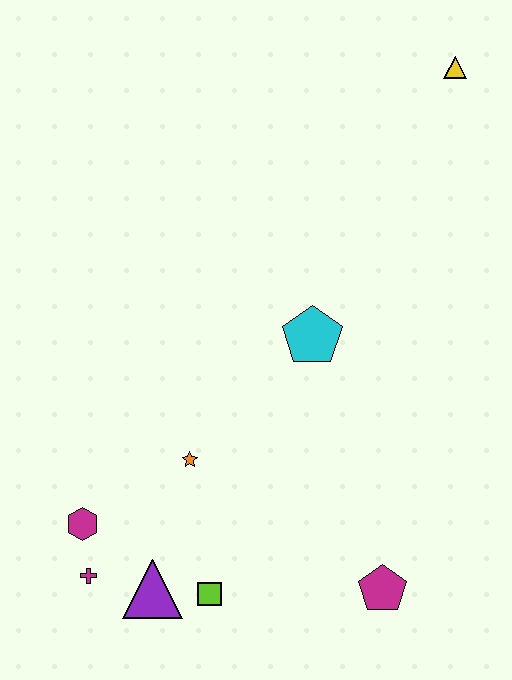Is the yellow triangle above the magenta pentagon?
Yes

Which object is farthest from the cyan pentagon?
The magenta cross is farthest from the cyan pentagon.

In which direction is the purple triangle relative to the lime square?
The purple triangle is to the left of the lime square.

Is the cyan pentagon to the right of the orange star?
Yes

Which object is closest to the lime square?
The purple triangle is closest to the lime square.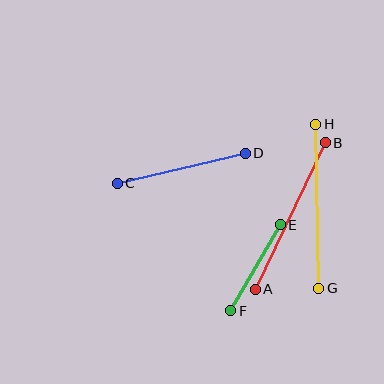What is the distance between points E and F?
The distance is approximately 99 pixels.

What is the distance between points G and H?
The distance is approximately 164 pixels.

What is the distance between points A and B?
The distance is approximately 163 pixels.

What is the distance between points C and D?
The distance is approximately 131 pixels.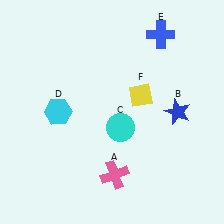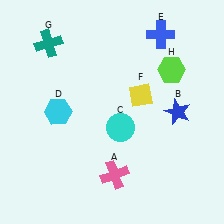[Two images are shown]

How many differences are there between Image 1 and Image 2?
There are 2 differences between the two images.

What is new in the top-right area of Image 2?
A lime hexagon (H) was added in the top-right area of Image 2.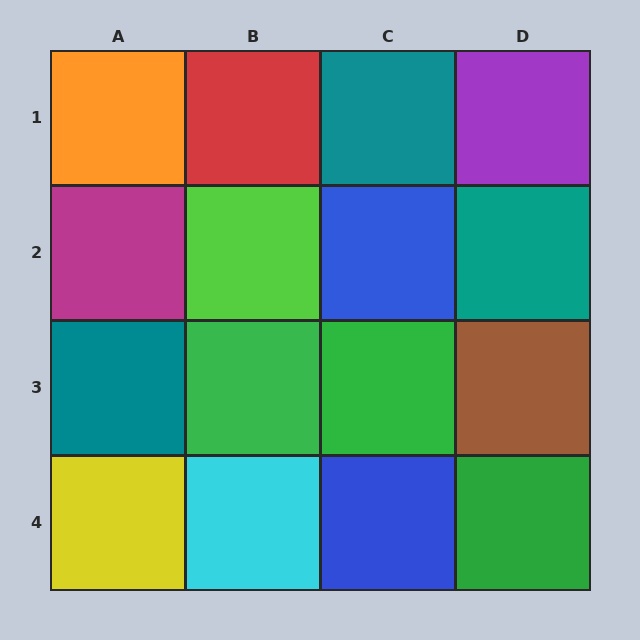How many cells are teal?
3 cells are teal.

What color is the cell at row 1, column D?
Purple.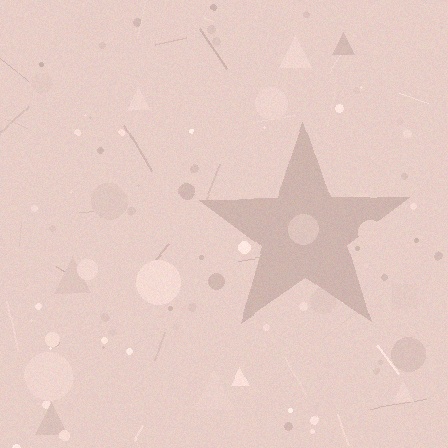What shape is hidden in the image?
A star is hidden in the image.